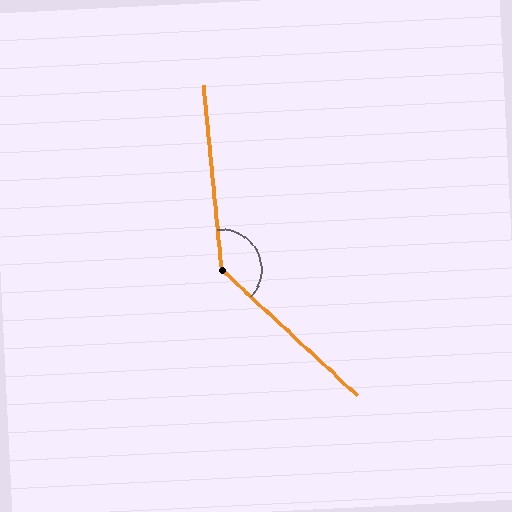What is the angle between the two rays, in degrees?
Approximately 138 degrees.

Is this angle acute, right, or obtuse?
It is obtuse.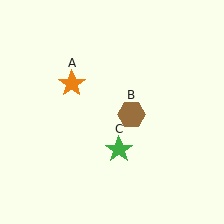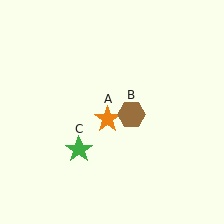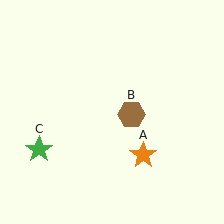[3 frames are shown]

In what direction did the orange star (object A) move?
The orange star (object A) moved down and to the right.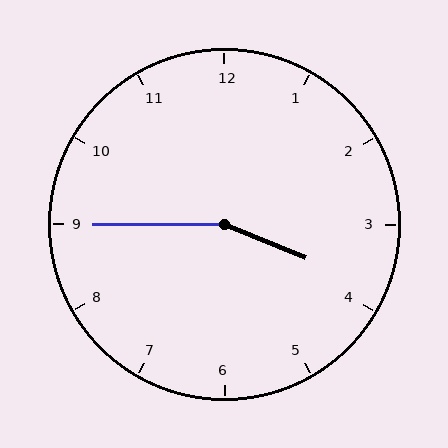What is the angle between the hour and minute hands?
Approximately 158 degrees.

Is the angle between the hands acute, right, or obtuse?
It is obtuse.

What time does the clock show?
3:45.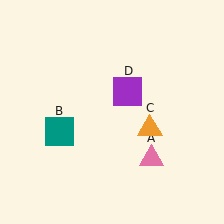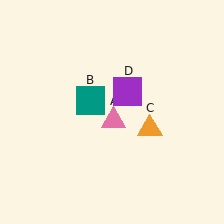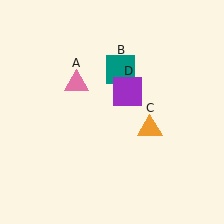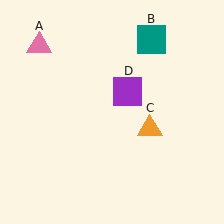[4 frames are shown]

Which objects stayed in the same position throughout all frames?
Orange triangle (object C) and purple square (object D) remained stationary.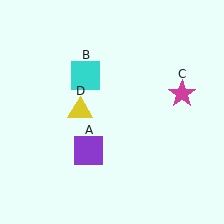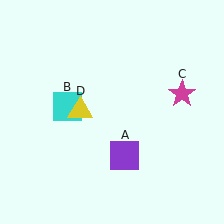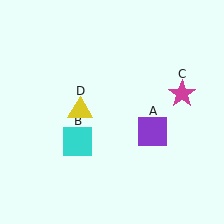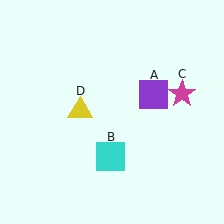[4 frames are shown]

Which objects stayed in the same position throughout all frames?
Magenta star (object C) and yellow triangle (object D) remained stationary.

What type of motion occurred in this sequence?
The purple square (object A), cyan square (object B) rotated counterclockwise around the center of the scene.